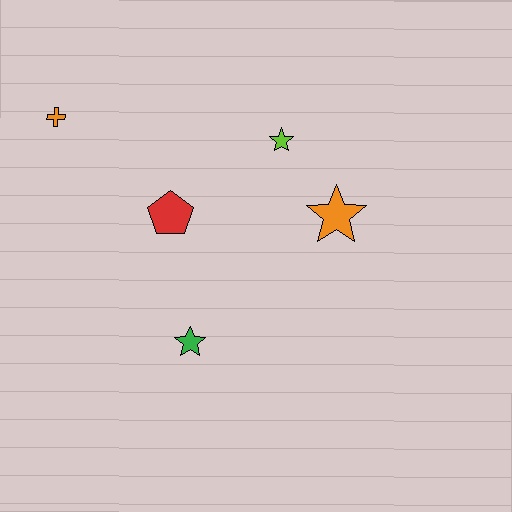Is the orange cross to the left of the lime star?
Yes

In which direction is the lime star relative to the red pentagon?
The lime star is to the right of the red pentagon.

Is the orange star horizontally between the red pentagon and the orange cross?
No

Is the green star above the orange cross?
No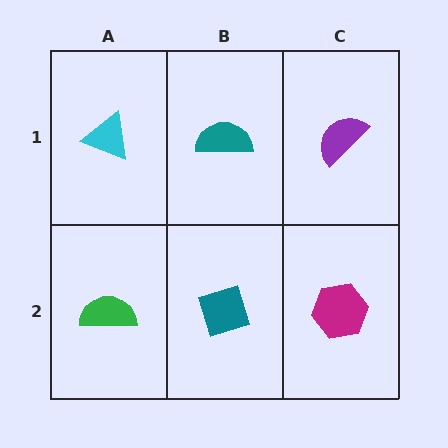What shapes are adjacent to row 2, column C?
A purple semicircle (row 1, column C), a teal diamond (row 2, column B).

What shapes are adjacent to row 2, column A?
A cyan triangle (row 1, column A), a teal diamond (row 2, column B).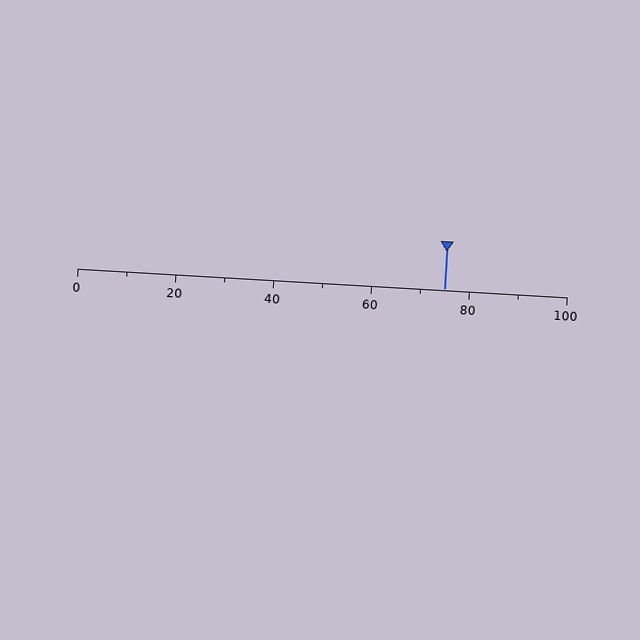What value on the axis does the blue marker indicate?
The marker indicates approximately 75.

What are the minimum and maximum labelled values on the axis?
The axis runs from 0 to 100.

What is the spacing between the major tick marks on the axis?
The major ticks are spaced 20 apart.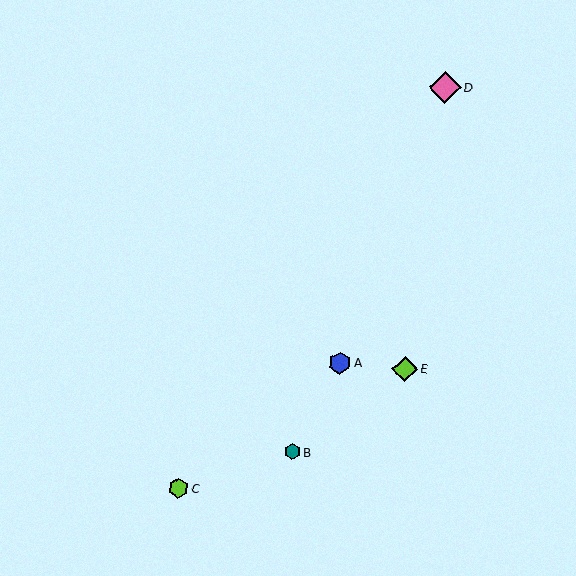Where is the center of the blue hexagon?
The center of the blue hexagon is at (340, 363).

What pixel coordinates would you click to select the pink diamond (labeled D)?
Click at (445, 87) to select the pink diamond D.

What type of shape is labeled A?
Shape A is a blue hexagon.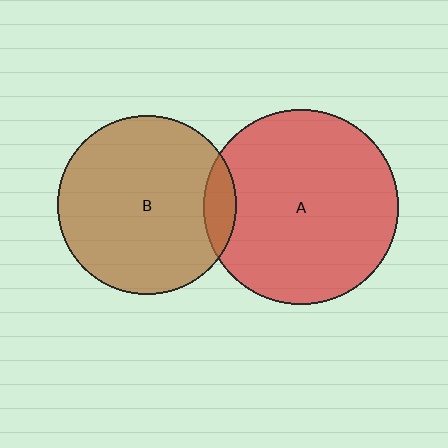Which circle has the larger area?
Circle A (red).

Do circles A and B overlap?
Yes.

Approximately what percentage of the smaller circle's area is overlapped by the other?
Approximately 10%.